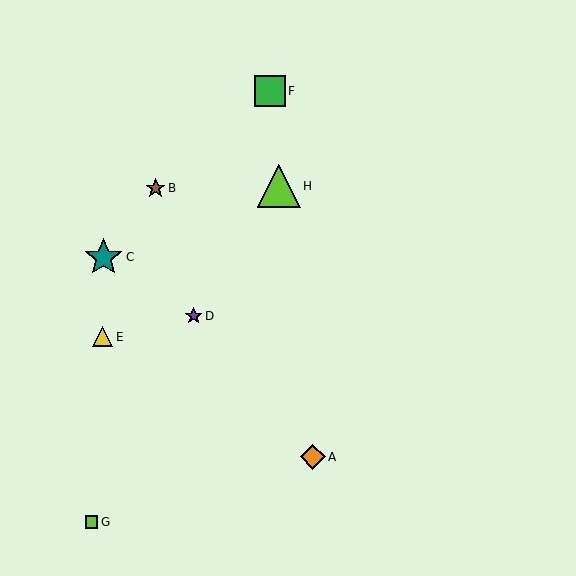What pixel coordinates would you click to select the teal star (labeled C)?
Click at (104, 257) to select the teal star C.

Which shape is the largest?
The lime triangle (labeled H) is the largest.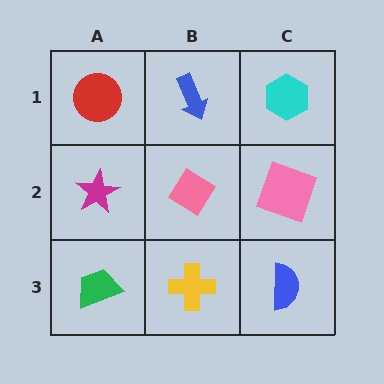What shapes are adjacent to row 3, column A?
A magenta star (row 2, column A), a yellow cross (row 3, column B).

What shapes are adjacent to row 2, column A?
A red circle (row 1, column A), a green trapezoid (row 3, column A), a pink diamond (row 2, column B).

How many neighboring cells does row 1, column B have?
3.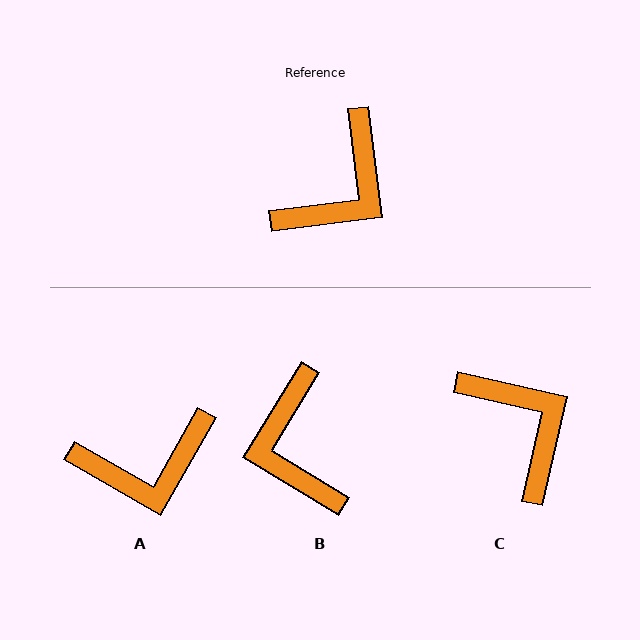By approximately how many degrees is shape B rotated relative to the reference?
Approximately 129 degrees clockwise.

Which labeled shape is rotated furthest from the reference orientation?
B, about 129 degrees away.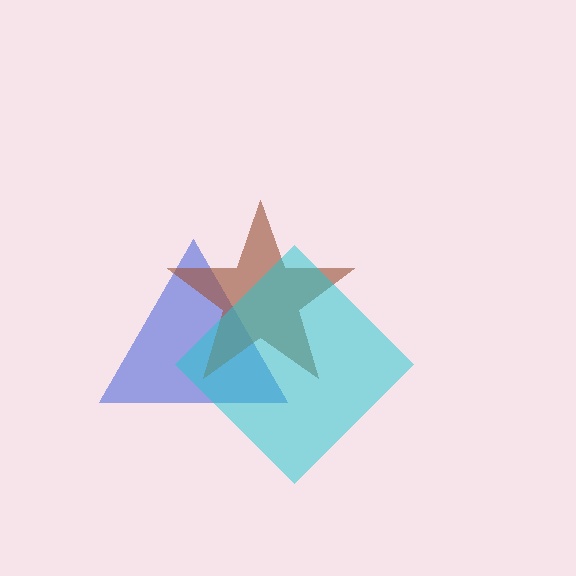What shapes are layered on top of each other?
The layered shapes are: a blue triangle, a brown star, a cyan diamond.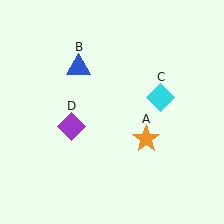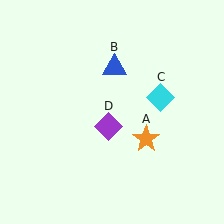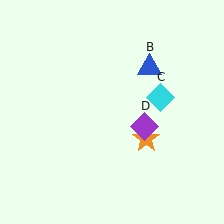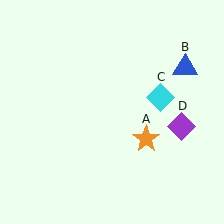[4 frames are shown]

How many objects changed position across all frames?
2 objects changed position: blue triangle (object B), purple diamond (object D).